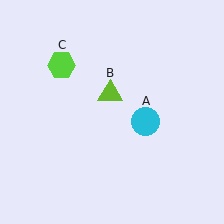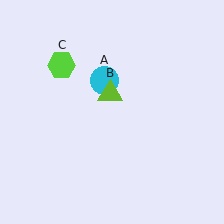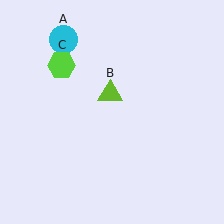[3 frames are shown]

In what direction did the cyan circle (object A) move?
The cyan circle (object A) moved up and to the left.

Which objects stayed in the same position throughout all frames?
Lime triangle (object B) and lime hexagon (object C) remained stationary.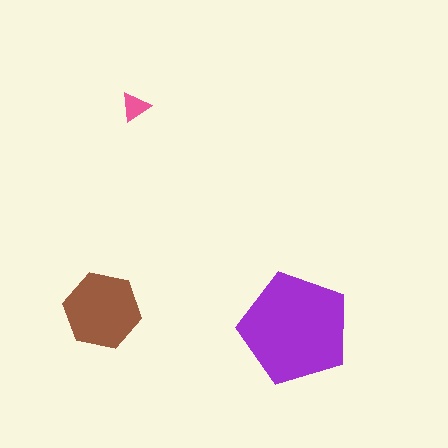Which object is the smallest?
The pink triangle.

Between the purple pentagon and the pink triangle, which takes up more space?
The purple pentagon.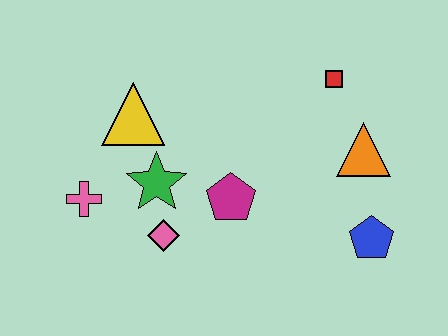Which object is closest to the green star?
The pink diamond is closest to the green star.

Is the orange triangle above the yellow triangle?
No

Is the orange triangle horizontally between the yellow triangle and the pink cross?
No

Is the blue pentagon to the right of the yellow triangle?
Yes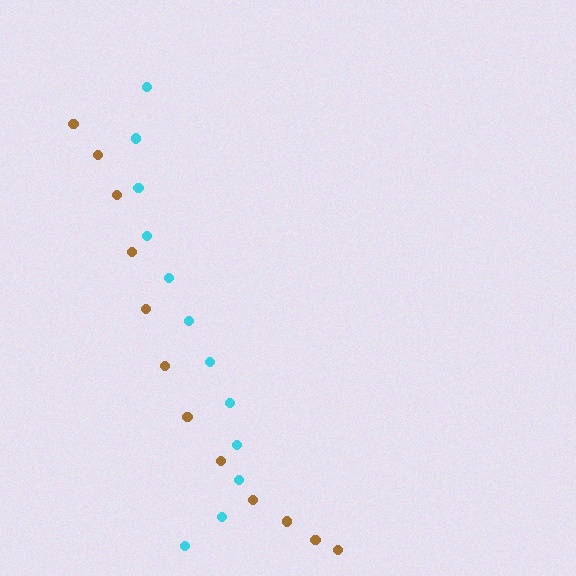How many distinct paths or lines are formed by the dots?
There are 2 distinct paths.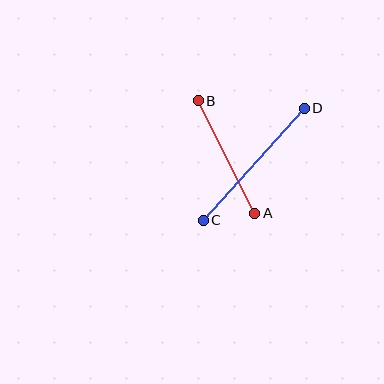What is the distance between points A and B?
The distance is approximately 126 pixels.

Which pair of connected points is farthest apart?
Points C and D are farthest apart.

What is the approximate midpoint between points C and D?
The midpoint is at approximately (254, 164) pixels.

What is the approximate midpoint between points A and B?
The midpoint is at approximately (227, 157) pixels.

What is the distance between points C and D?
The distance is approximately 151 pixels.